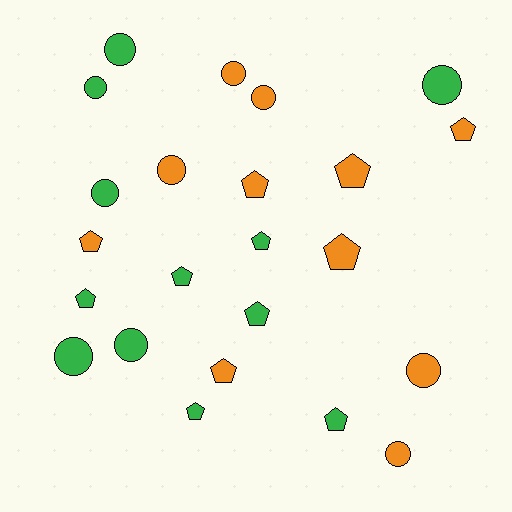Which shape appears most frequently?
Pentagon, with 12 objects.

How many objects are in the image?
There are 23 objects.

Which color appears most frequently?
Green, with 12 objects.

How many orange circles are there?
There are 5 orange circles.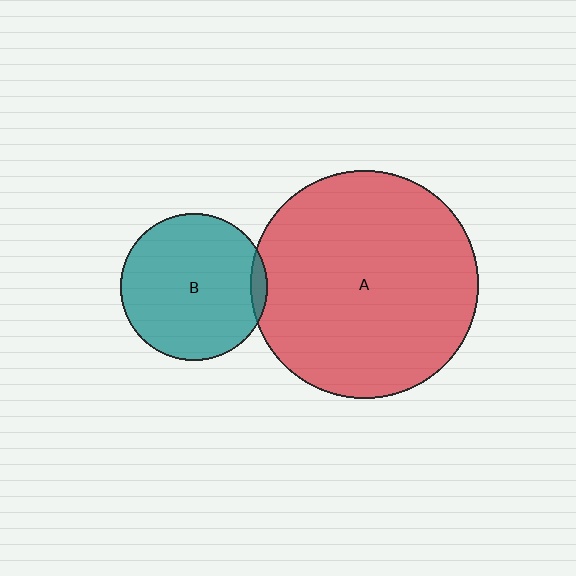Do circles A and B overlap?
Yes.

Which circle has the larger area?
Circle A (red).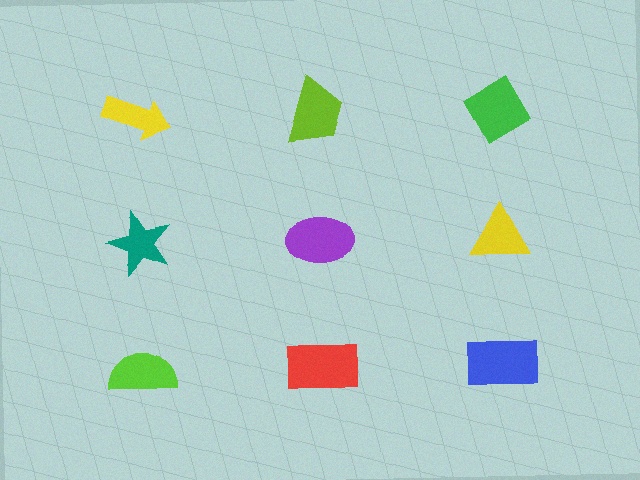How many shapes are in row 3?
3 shapes.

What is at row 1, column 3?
A green diamond.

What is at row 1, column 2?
A lime trapezoid.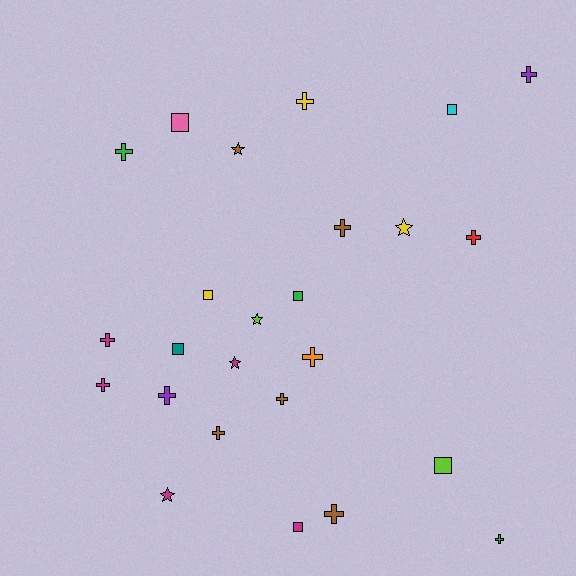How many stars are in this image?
There are 5 stars.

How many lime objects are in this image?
There are 2 lime objects.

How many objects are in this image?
There are 25 objects.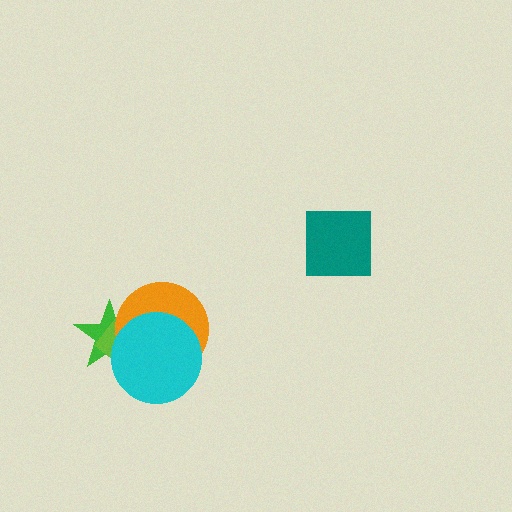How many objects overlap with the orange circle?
3 objects overlap with the orange circle.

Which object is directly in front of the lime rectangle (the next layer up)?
The orange circle is directly in front of the lime rectangle.